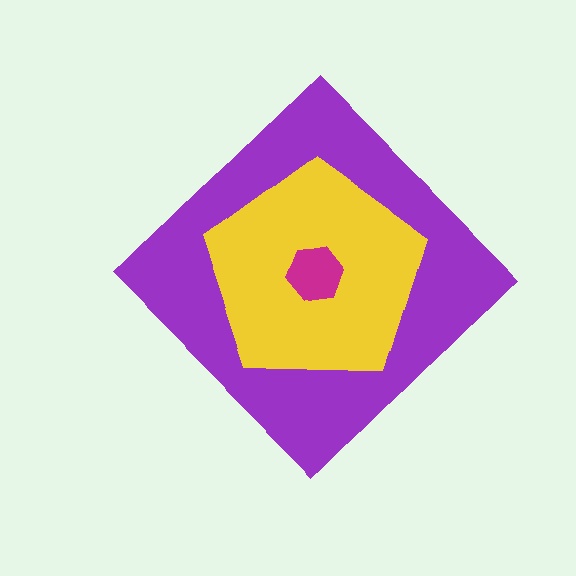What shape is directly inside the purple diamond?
The yellow pentagon.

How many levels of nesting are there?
3.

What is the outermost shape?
The purple diamond.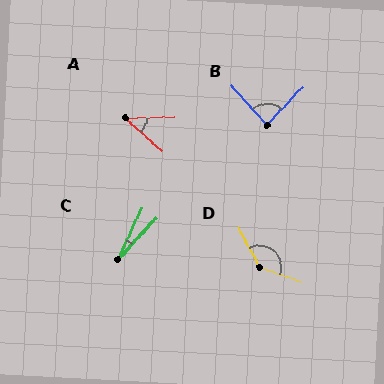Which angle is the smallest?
C, at approximately 18 degrees.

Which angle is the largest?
D, at approximately 137 degrees.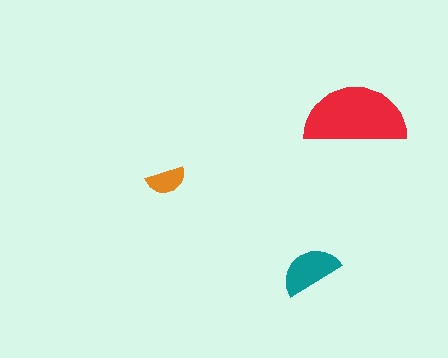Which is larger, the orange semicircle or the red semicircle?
The red one.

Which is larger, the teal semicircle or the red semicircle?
The red one.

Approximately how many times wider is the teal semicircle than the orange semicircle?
About 1.5 times wider.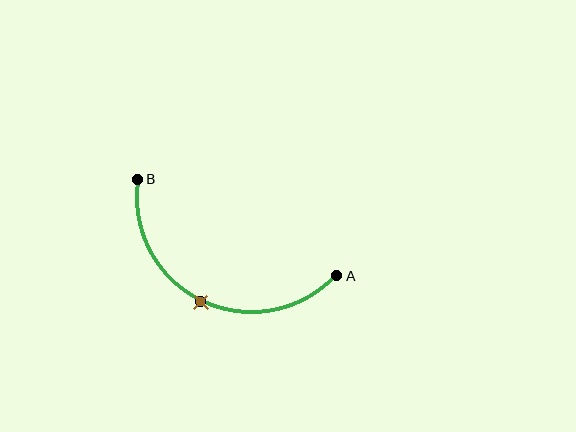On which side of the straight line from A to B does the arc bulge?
The arc bulges below the straight line connecting A and B.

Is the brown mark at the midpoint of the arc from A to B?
Yes. The brown mark lies on the arc at equal arc-length from both A and B — it is the arc midpoint.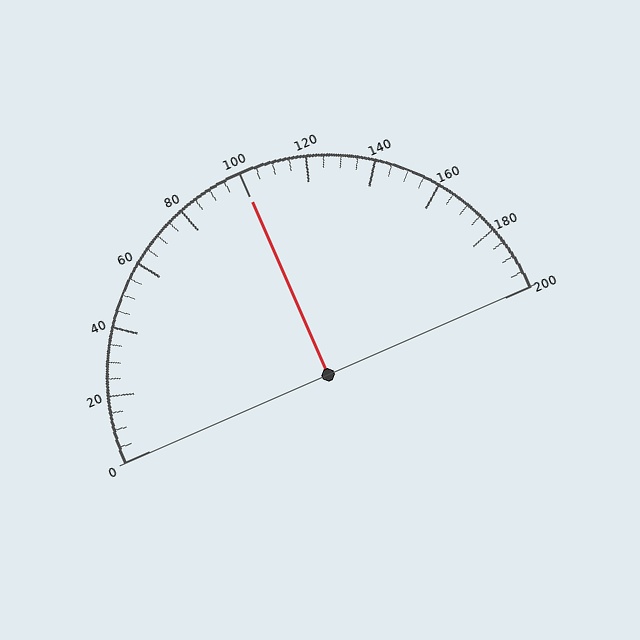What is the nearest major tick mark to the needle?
The nearest major tick mark is 100.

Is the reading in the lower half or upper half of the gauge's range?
The reading is in the upper half of the range (0 to 200).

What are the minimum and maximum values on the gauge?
The gauge ranges from 0 to 200.